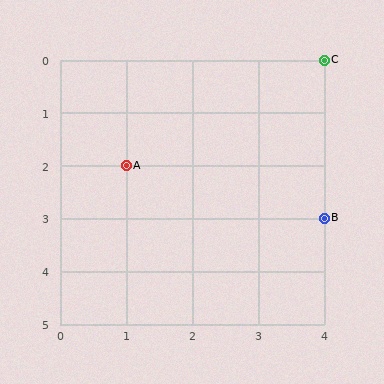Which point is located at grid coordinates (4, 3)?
Point B is at (4, 3).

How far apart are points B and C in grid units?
Points B and C are 3 rows apart.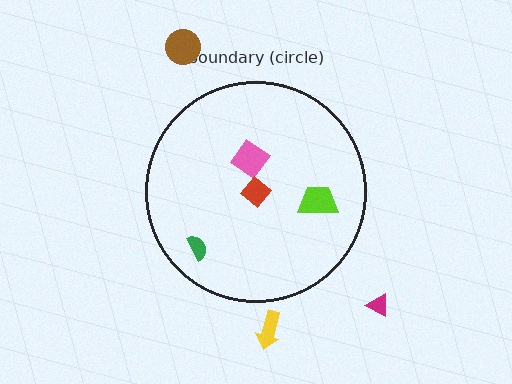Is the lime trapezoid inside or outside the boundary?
Inside.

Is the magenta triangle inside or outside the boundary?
Outside.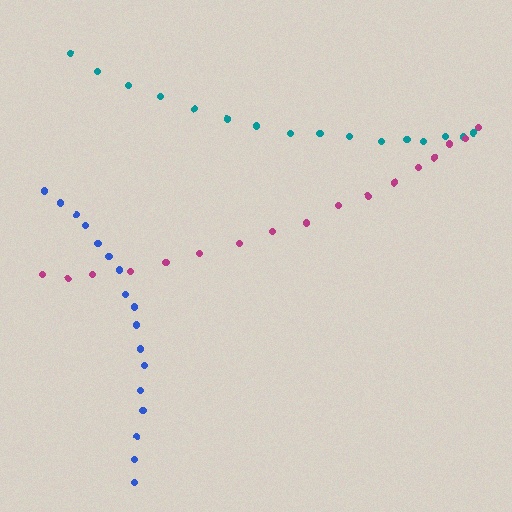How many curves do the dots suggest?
There are 3 distinct paths.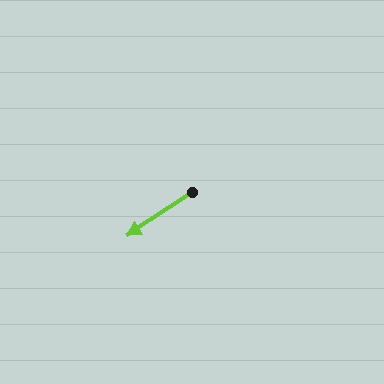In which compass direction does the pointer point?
Southwest.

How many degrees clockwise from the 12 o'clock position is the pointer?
Approximately 236 degrees.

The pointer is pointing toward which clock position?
Roughly 8 o'clock.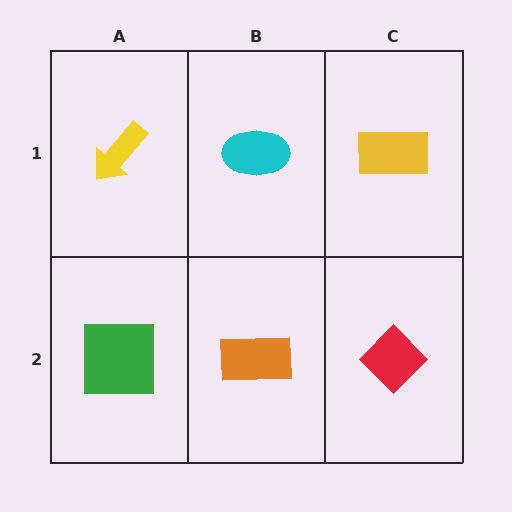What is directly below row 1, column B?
An orange rectangle.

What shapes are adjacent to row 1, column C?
A red diamond (row 2, column C), a cyan ellipse (row 1, column B).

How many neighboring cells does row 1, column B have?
3.